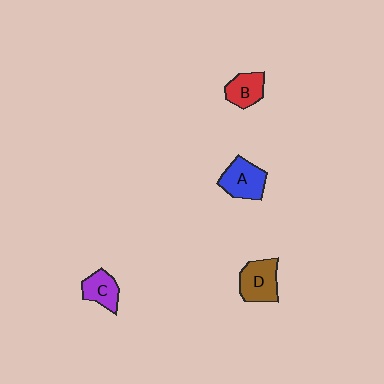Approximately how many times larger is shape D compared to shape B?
Approximately 1.4 times.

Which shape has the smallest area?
Shape C (purple).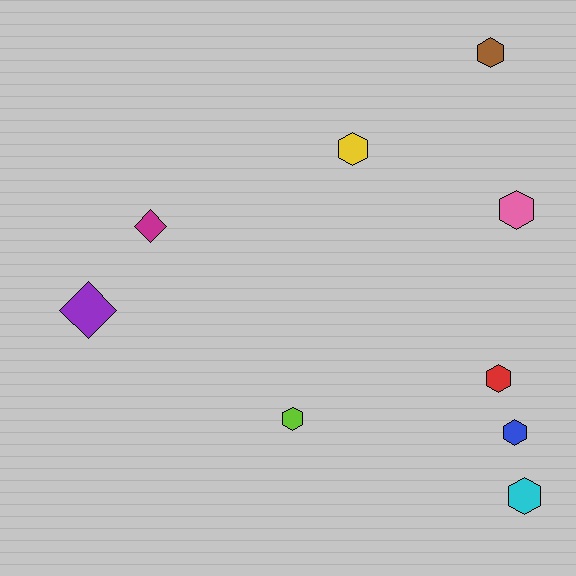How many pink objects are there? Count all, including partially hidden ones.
There is 1 pink object.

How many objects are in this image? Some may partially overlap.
There are 9 objects.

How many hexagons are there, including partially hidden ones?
There are 7 hexagons.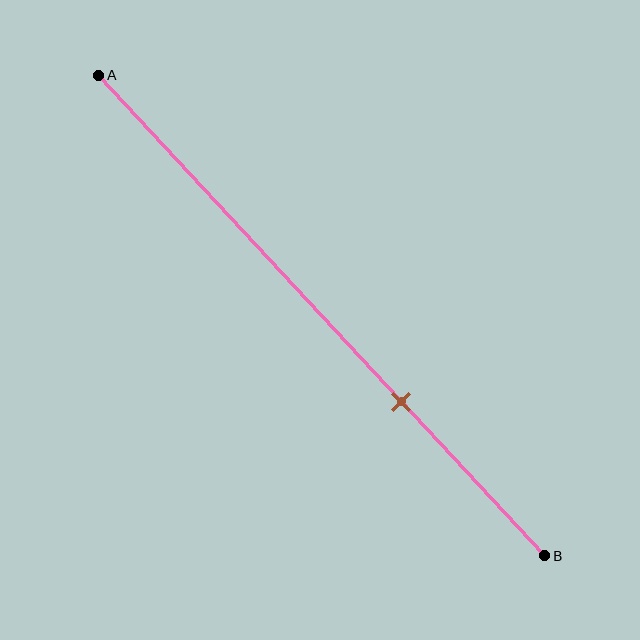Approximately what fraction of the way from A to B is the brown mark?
The brown mark is approximately 70% of the way from A to B.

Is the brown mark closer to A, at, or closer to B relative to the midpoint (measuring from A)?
The brown mark is closer to point B than the midpoint of segment AB.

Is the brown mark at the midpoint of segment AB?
No, the mark is at about 70% from A, not at the 50% midpoint.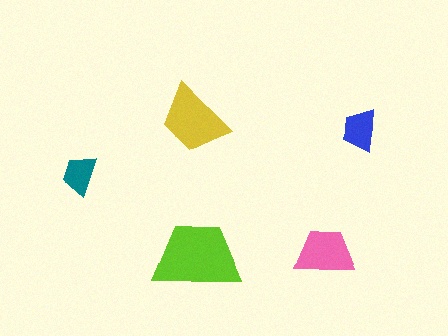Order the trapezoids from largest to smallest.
the lime one, the yellow one, the pink one, the blue one, the teal one.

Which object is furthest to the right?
The blue trapezoid is rightmost.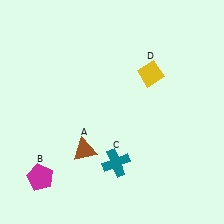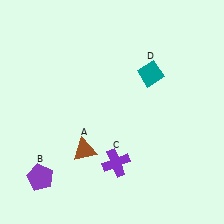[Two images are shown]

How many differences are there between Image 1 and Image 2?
There are 3 differences between the two images.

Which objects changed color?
B changed from magenta to purple. C changed from teal to purple. D changed from yellow to teal.